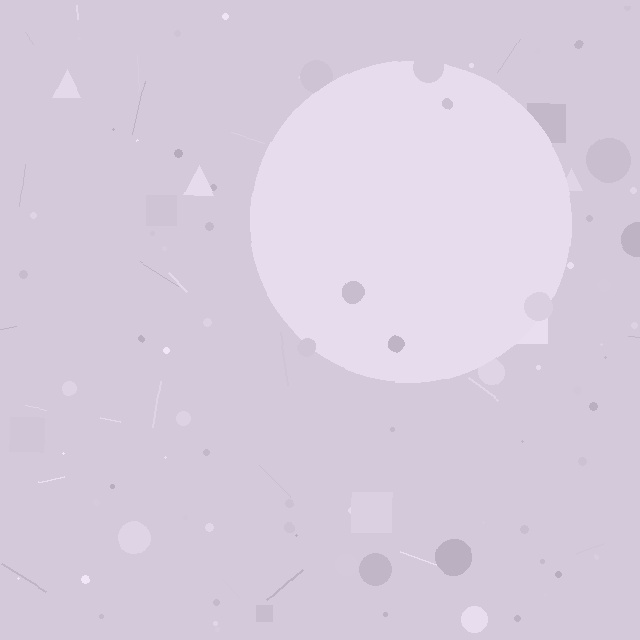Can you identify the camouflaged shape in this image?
The camouflaged shape is a circle.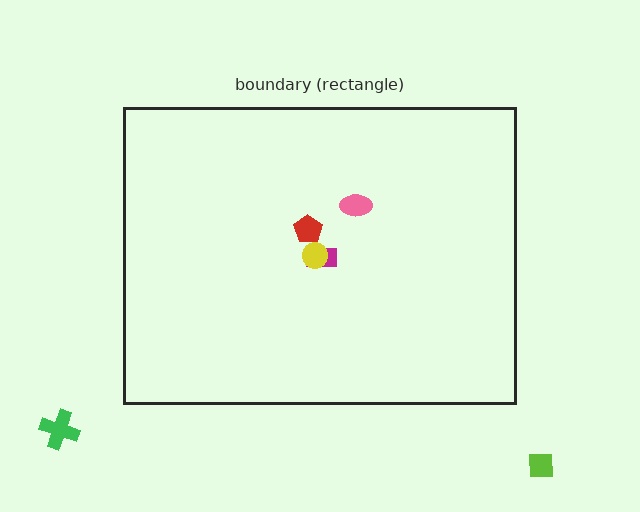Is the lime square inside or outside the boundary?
Outside.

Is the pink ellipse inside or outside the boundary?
Inside.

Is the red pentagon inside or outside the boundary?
Inside.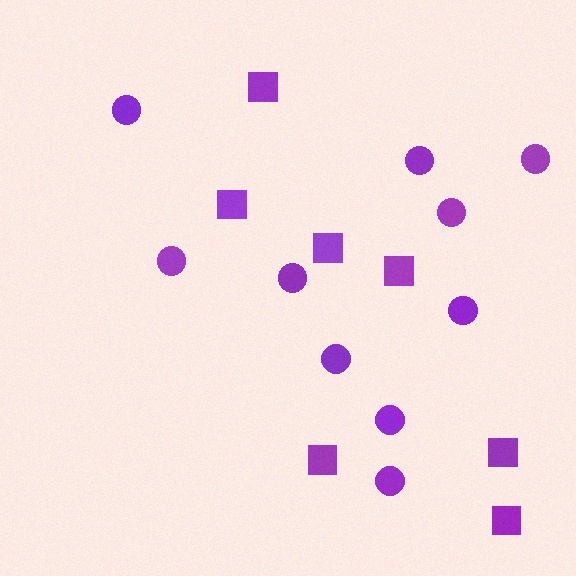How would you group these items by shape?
There are 2 groups: one group of circles (10) and one group of squares (7).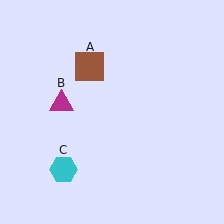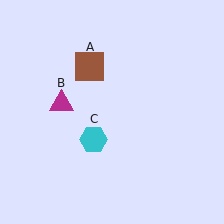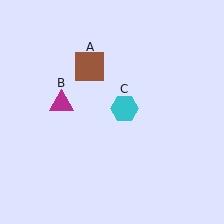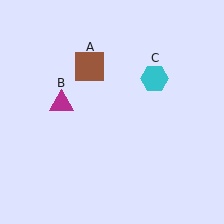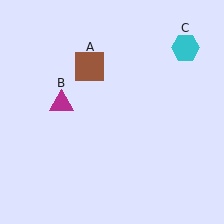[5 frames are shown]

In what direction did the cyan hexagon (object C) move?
The cyan hexagon (object C) moved up and to the right.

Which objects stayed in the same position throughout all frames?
Brown square (object A) and magenta triangle (object B) remained stationary.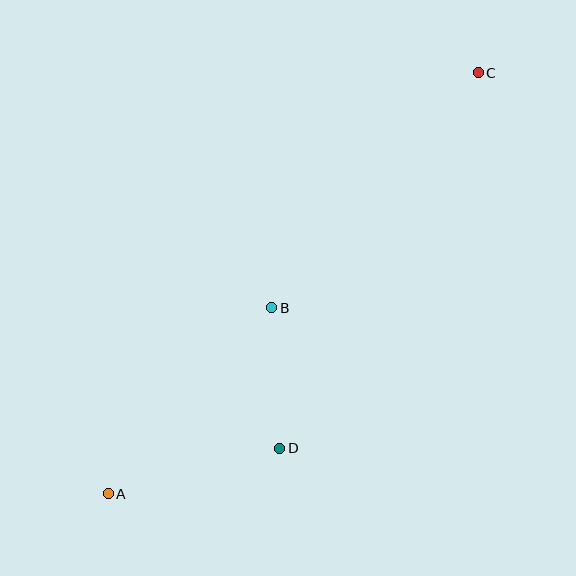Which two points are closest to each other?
Points B and D are closest to each other.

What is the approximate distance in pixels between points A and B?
The distance between A and B is approximately 247 pixels.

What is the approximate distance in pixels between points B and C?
The distance between B and C is approximately 313 pixels.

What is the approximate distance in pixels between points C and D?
The distance between C and D is approximately 424 pixels.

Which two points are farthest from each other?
Points A and C are farthest from each other.